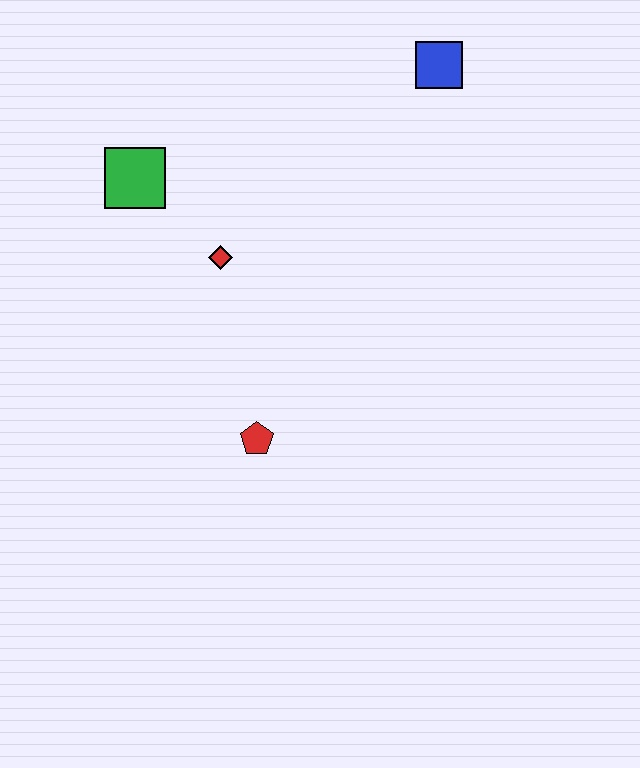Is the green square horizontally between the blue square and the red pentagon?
No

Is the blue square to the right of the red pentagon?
Yes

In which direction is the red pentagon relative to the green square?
The red pentagon is below the green square.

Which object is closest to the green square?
The red diamond is closest to the green square.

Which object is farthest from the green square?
The blue square is farthest from the green square.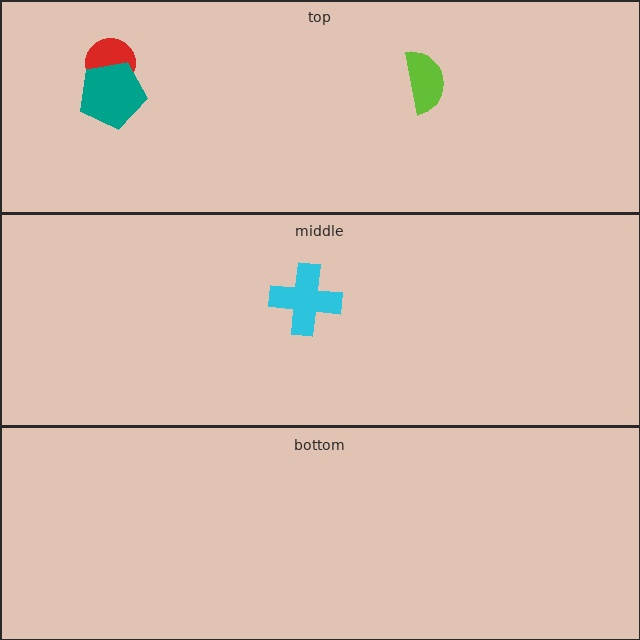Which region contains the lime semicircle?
The top region.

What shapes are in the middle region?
The cyan cross.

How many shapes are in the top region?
3.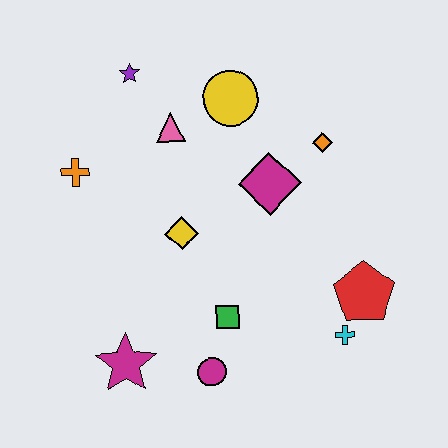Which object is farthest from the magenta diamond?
The magenta star is farthest from the magenta diamond.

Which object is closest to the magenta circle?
The green square is closest to the magenta circle.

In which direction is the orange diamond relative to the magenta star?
The orange diamond is above the magenta star.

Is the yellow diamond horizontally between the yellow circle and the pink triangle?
Yes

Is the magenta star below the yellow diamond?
Yes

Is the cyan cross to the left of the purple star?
No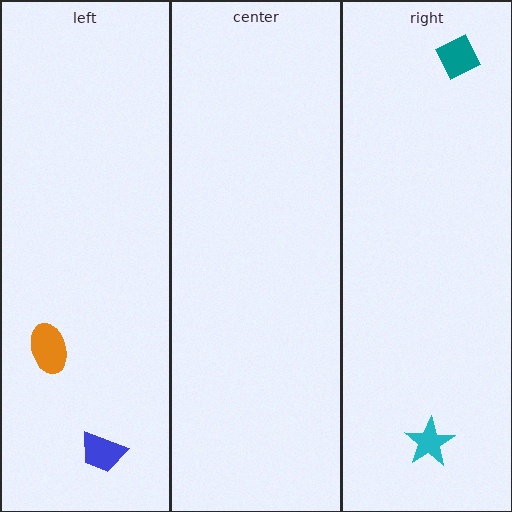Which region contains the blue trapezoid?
The left region.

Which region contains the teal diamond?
The right region.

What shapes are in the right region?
The cyan star, the teal diamond.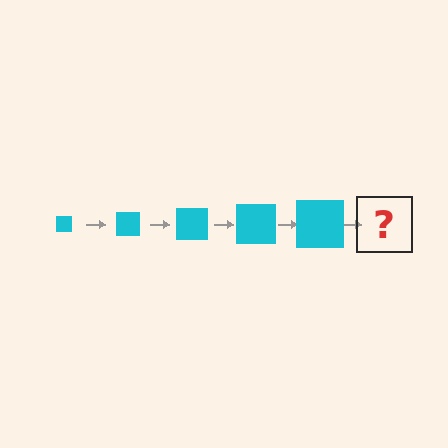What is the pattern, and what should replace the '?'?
The pattern is that the square gets progressively larger each step. The '?' should be a cyan square, larger than the previous one.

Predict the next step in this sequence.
The next step is a cyan square, larger than the previous one.